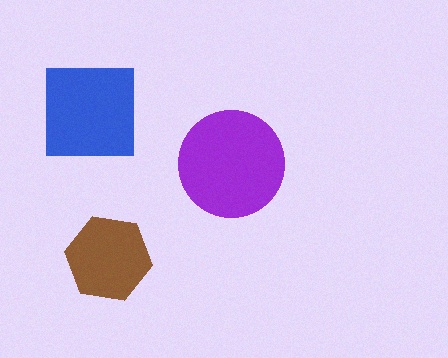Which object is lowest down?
The brown hexagon is bottommost.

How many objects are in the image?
There are 3 objects in the image.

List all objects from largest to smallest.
The purple circle, the blue square, the brown hexagon.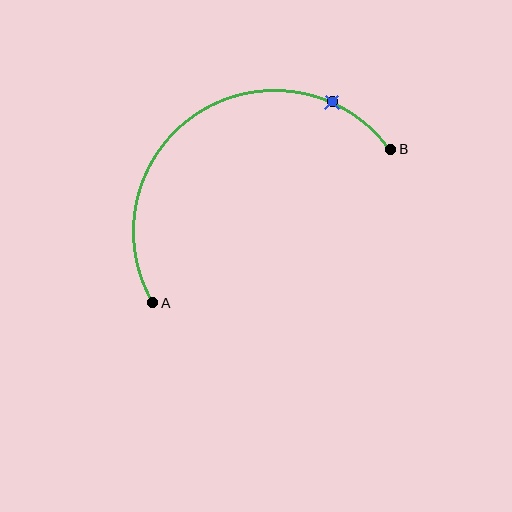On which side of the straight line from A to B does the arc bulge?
The arc bulges above the straight line connecting A and B.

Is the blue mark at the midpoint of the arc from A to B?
No. The blue mark lies on the arc but is closer to endpoint B. The arc midpoint would be at the point on the curve equidistant along the arc from both A and B.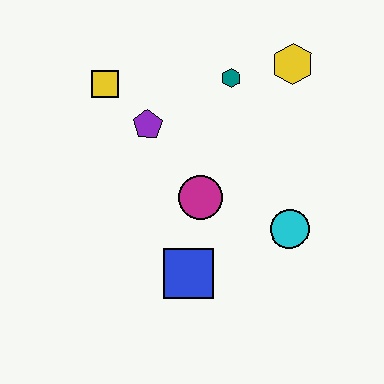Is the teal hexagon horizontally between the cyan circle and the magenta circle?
Yes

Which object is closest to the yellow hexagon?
The teal hexagon is closest to the yellow hexagon.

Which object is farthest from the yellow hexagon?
The blue square is farthest from the yellow hexagon.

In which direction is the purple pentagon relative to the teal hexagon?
The purple pentagon is to the left of the teal hexagon.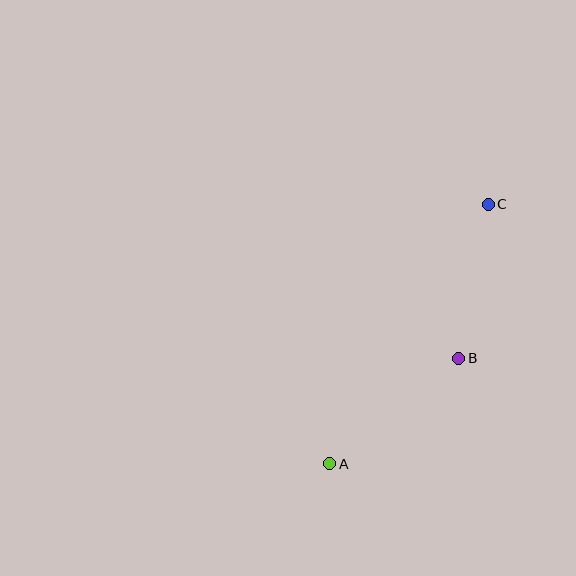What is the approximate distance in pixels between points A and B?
The distance between A and B is approximately 167 pixels.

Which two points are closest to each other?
Points B and C are closest to each other.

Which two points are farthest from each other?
Points A and C are farthest from each other.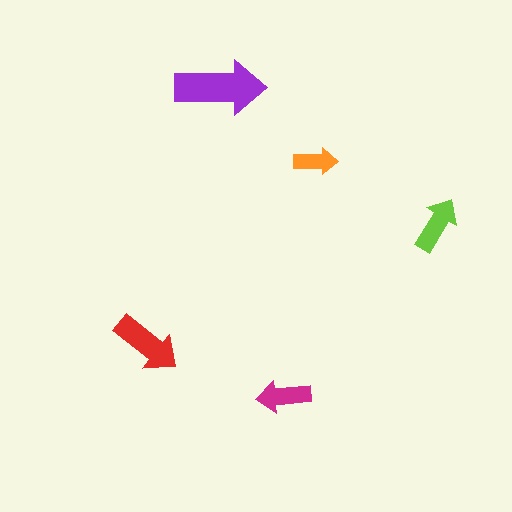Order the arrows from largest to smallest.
the purple one, the red one, the lime one, the magenta one, the orange one.